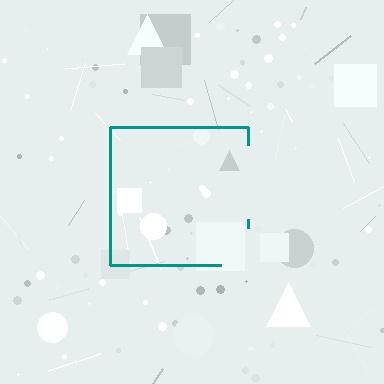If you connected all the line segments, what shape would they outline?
They would outline a square.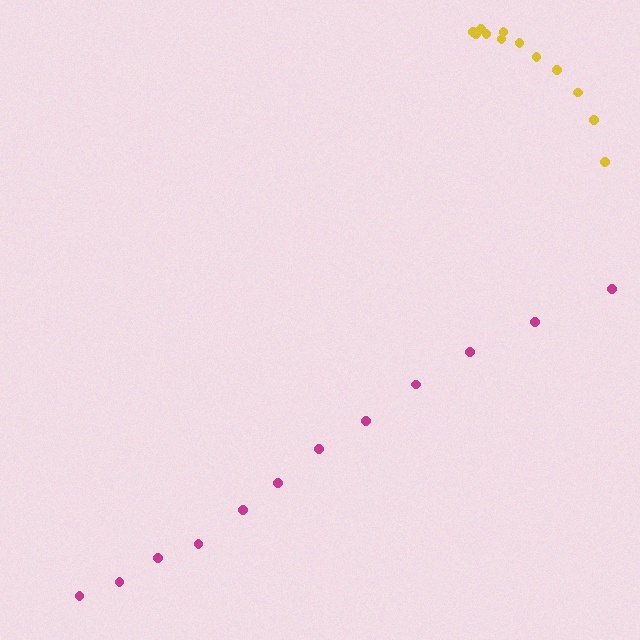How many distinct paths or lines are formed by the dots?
There are 2 distinct paths.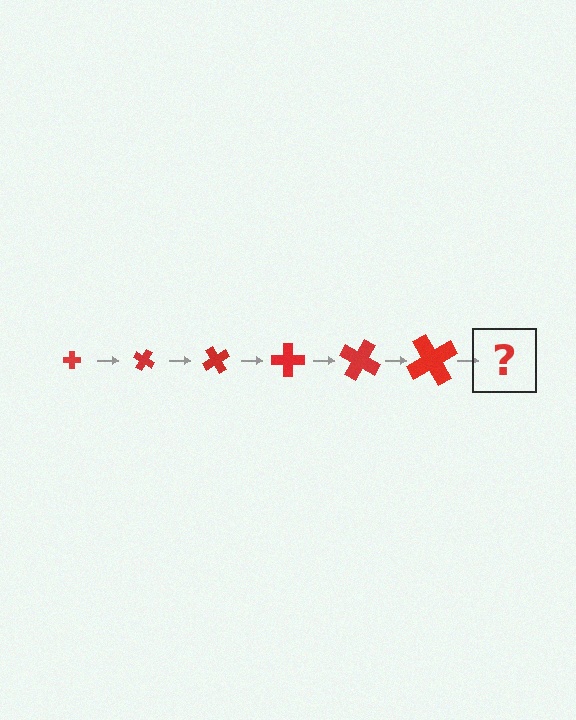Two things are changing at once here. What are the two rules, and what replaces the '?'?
The two rules are that the cross grows larger each step and it rotates 30 degrees each step. The '?' should be a cross, larger than the previous one and rotated 180 degrees from the start.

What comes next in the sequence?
The next element should be a cross, larger than the previous one and rotated 180 degrees from the start.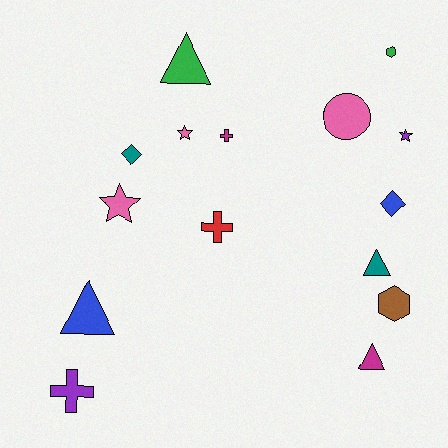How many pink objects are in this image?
There are 3 pink objects.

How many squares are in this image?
There are no squares.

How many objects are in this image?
There are 15 objects.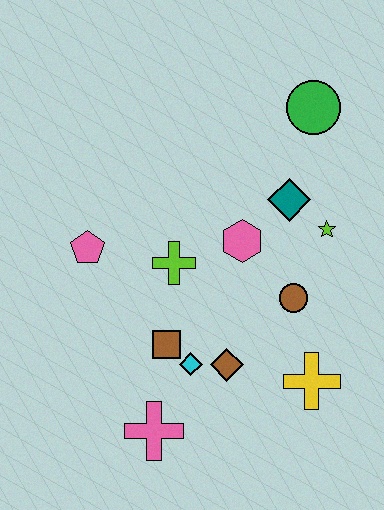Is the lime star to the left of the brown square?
No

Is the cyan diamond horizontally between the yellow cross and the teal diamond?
No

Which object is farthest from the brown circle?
The pink pentagon is farthest from the brown circle.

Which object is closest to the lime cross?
The pink hexagon is closest to the lime cross.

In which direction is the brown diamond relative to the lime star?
The brown diamond is below the lime star.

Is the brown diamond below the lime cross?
Yes